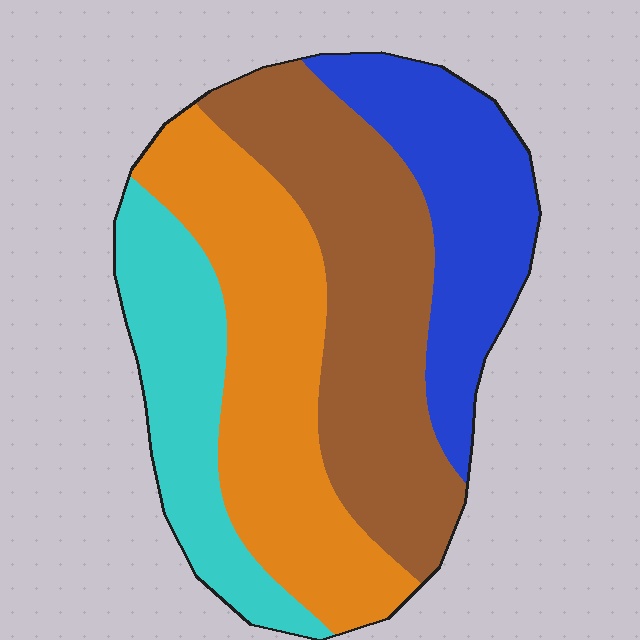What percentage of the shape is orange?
Orange takes up about one third (1/3) of the shape.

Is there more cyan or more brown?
Brown.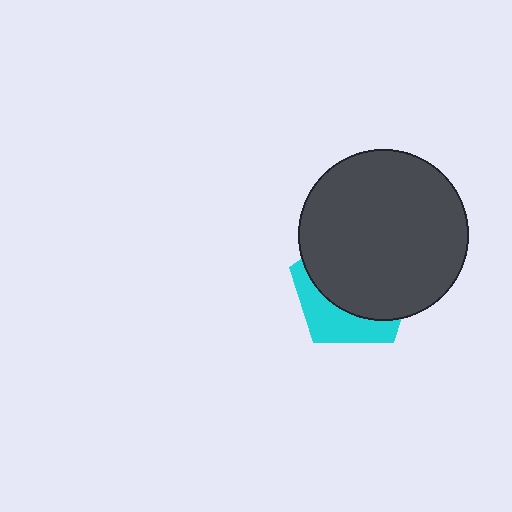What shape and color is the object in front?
The object in front is a dark gray circle.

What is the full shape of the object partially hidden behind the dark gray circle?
The partially hidden object is a cyan pentagon.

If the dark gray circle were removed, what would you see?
You would see the complete cyan pentagon.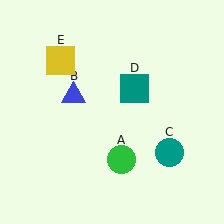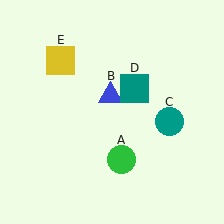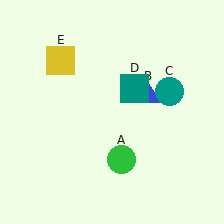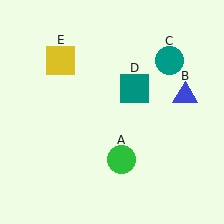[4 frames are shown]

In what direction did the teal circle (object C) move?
The teal circle (object C) moved up.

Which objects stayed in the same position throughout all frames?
Green circle (object A) and teal square (object D) and yellow square (object E) remained stationary.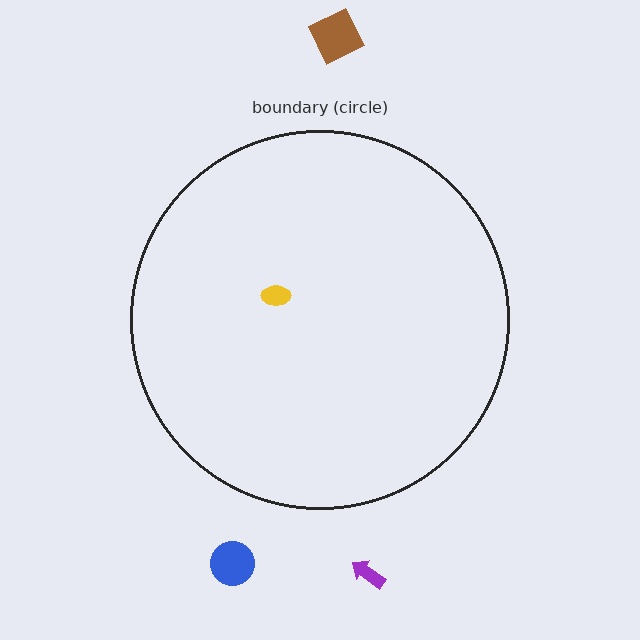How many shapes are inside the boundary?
1 inside, 3 outside.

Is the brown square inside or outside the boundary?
Outside.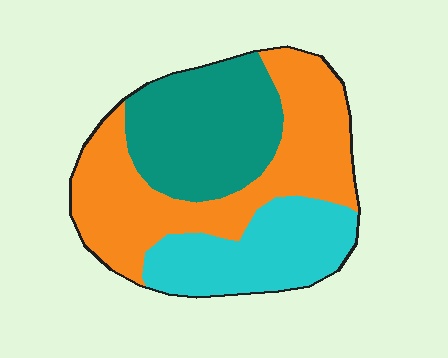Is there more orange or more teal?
Orange.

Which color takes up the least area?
Cyan, at roughly 25%.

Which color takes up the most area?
Orange, at roughly 45%.